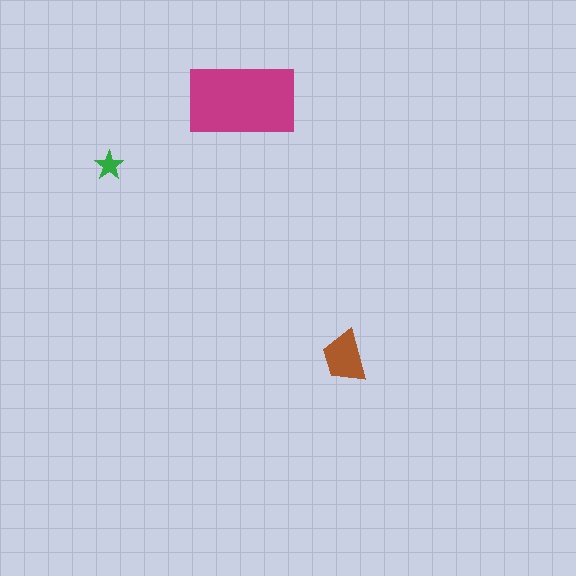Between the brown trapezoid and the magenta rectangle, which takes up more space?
The magenta rectangle.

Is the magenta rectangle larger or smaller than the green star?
Larger.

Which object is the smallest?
The green star.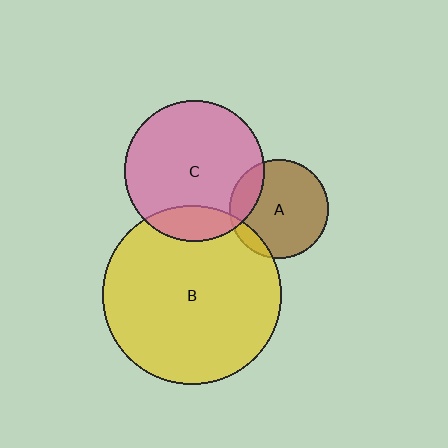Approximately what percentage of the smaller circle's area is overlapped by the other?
Approximately 20%.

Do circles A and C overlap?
Yes.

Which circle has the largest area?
Circle B (yellow).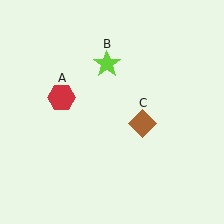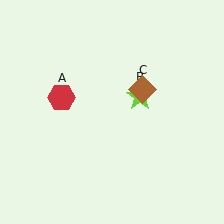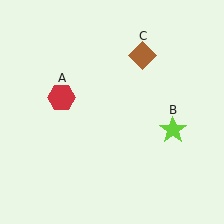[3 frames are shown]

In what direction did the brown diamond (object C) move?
The brown diamond (object C) moved up.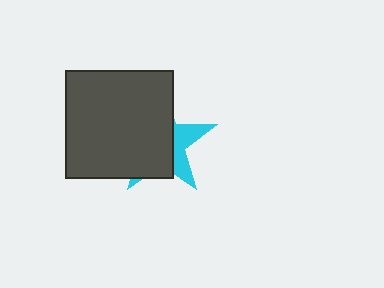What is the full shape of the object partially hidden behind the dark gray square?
The partially hidden object is a cyan star.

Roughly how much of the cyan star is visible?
A small part of it is visible (roughly 32%).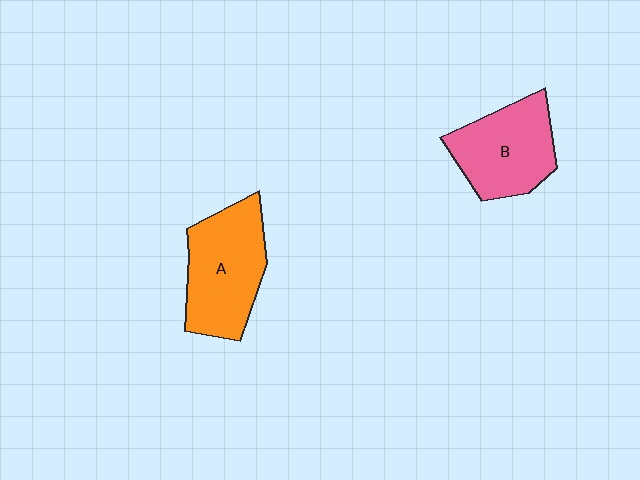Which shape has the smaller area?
Shape B (pink).